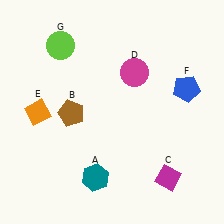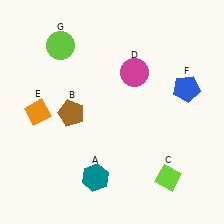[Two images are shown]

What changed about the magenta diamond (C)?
In Image 1, C is magenta. In Image 2, it changed to lime.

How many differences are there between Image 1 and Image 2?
There is 1 difference between the two images.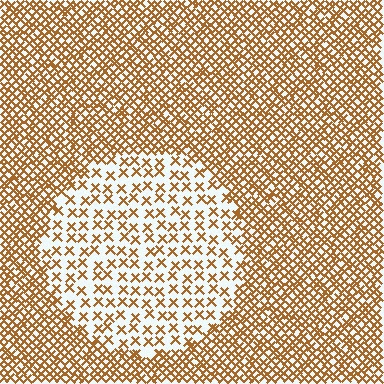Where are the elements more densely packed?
The elements are more densely packed outside the circle boundary.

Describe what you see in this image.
The image contains small brown elements arranged at two different densities. A circle-shaped region is visible where the elements are less densely packed than the surrounding area.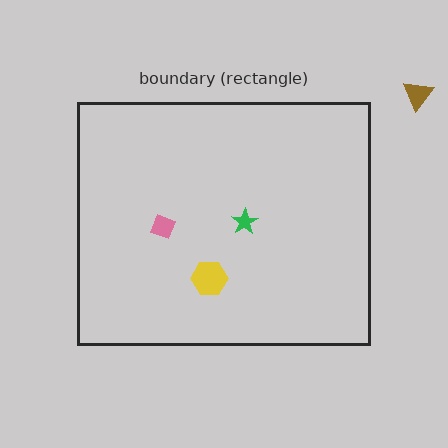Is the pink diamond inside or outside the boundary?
Inside.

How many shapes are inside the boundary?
3 inside, 1 outside.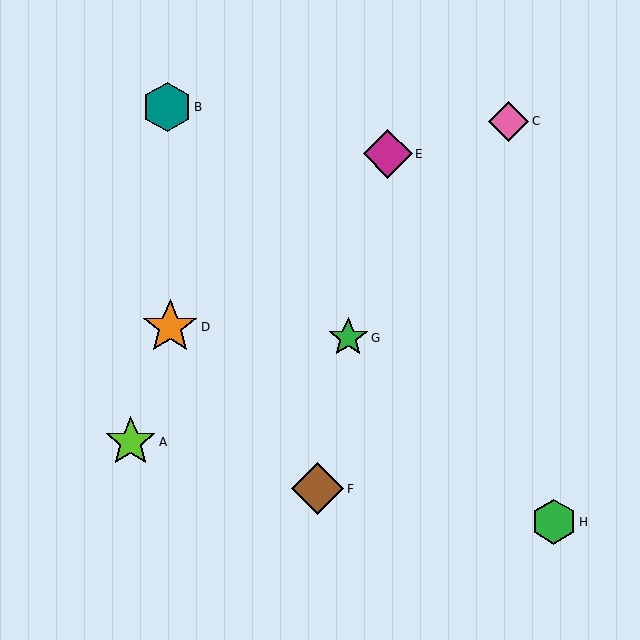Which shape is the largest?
The orange star (labeled D) is the largest.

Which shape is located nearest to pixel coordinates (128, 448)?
The lime star (labeled A) at (131, 442) is nearest to that location.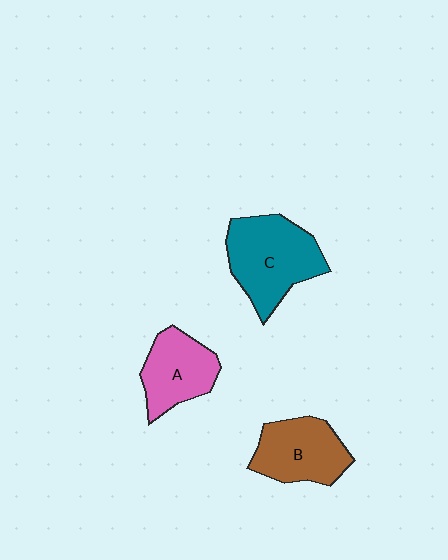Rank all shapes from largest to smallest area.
From largest to smallest: C (teal), B (brown), A (pink).